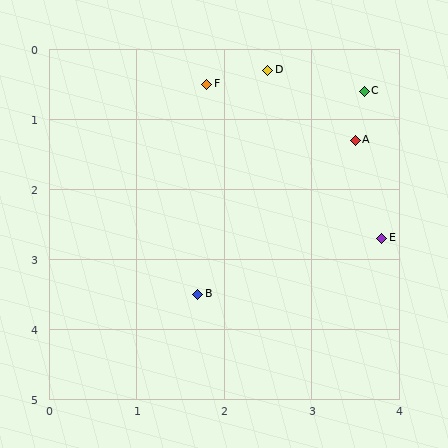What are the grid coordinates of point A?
Point A is at approximately (3.5, 1.3).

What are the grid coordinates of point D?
Point D is at approximately (2.5, 0.3).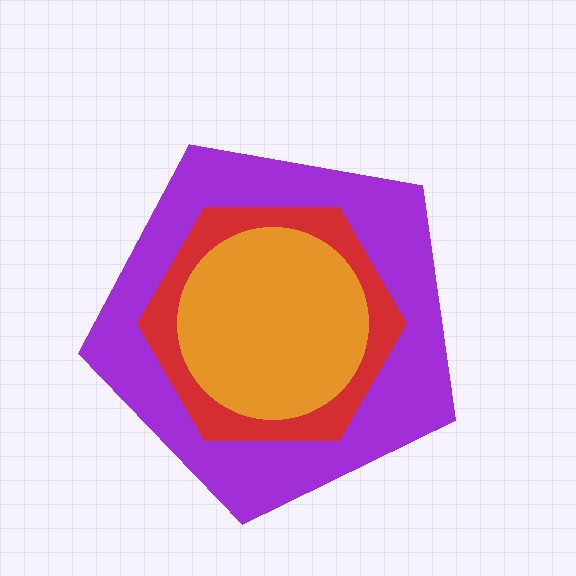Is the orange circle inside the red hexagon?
Yes.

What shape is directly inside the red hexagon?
The orange circle.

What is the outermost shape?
The purple pentagon.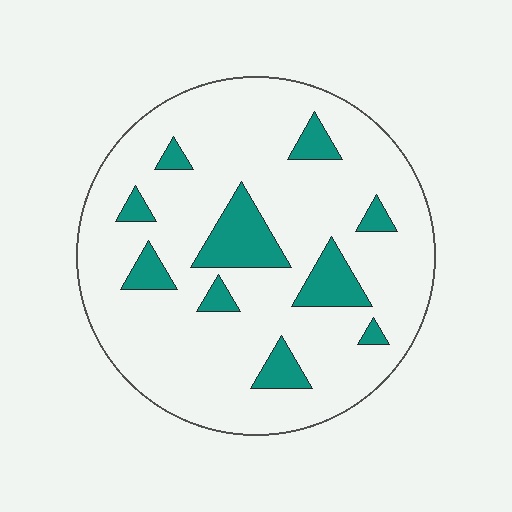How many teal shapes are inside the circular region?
10.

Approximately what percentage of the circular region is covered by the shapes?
Approximately 15%.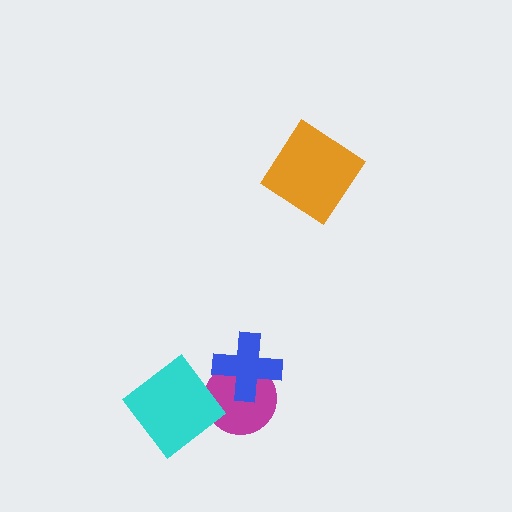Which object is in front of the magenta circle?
The blue cross is in front of the magenta circle.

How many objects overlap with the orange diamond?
0 objects overlap with the orange diamond.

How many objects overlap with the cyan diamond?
0 objects overlap with the cyan diamond.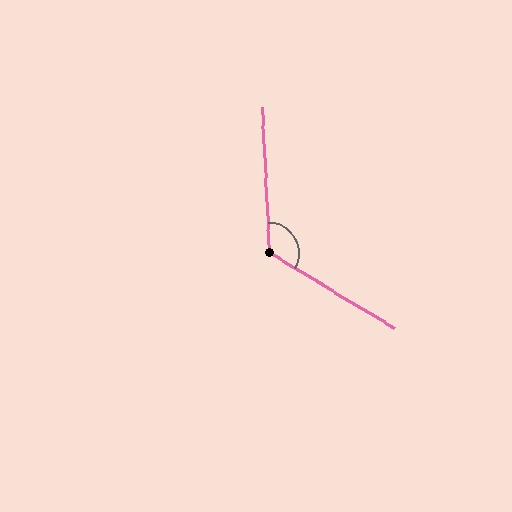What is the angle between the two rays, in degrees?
Approximately 124 degrees.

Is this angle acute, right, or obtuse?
It is obtuse.